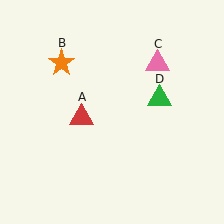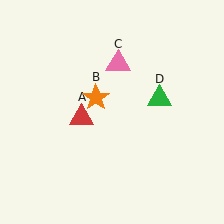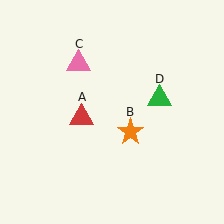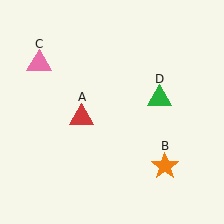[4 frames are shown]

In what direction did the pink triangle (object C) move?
The pink triangle (object C) moved left.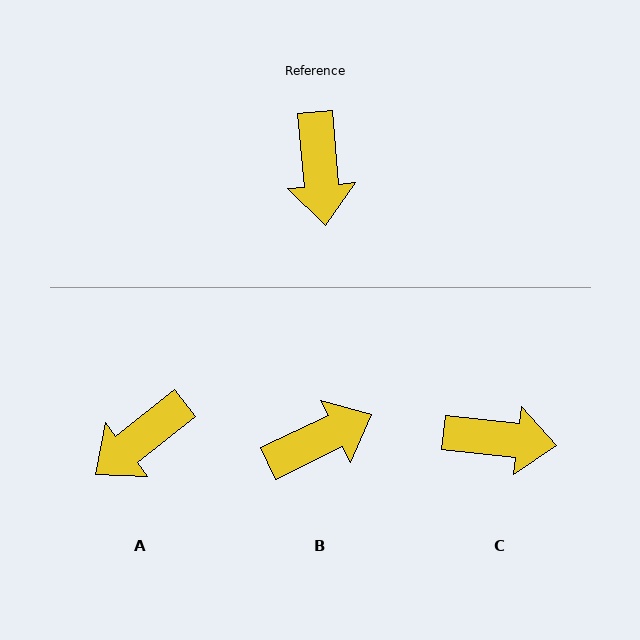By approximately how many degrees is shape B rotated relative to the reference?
Approximately 111 degrees counter-clockwise.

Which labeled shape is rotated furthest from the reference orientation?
B, about 111 degrees away.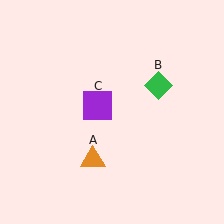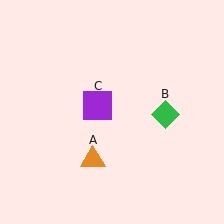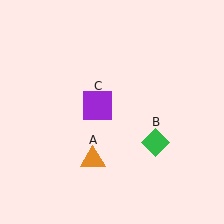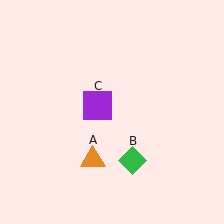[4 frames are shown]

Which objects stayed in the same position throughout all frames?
Orange triangle (object A) and purple square (object C) remained stationary.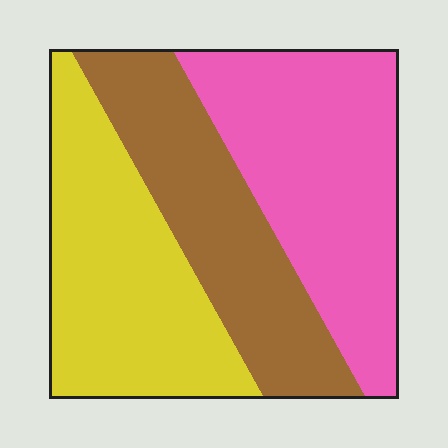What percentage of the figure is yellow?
Yellow covers 34% of the figure.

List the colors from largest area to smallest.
From largest to smallest: pink, yellow, brown.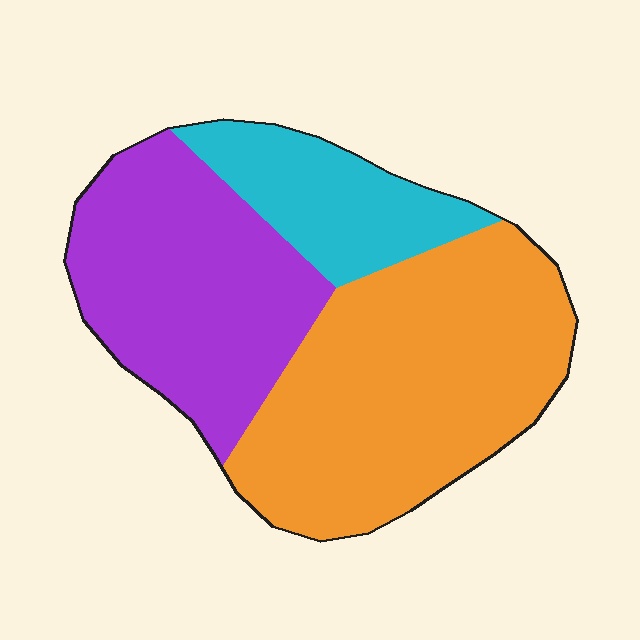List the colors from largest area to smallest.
From largest to smallest: orange, purple, cyan.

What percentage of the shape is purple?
Purple takes up about one third (1/3) of the shape.